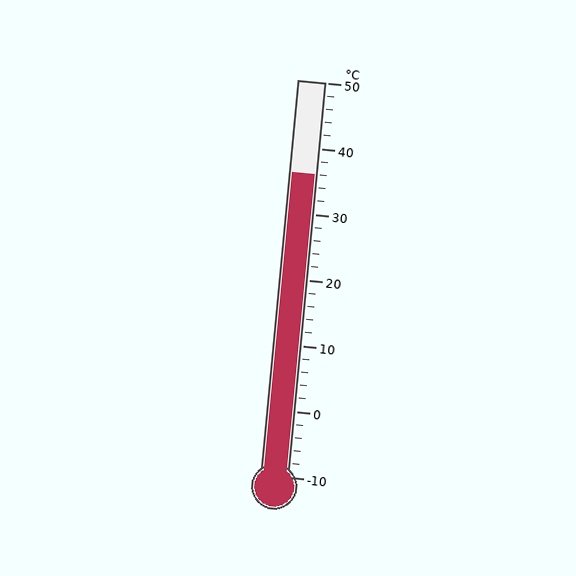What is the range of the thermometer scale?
The thermometer scale ranges from -10°C to 50°C.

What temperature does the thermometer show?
The thermometer shows approximately 36°C.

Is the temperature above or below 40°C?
The temperature is below 40°C.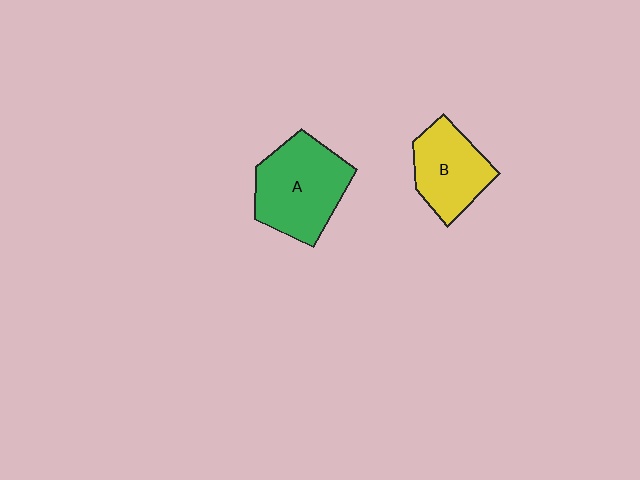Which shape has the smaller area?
Shape B (yellow).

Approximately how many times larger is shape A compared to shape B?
Approximately 1.4 times.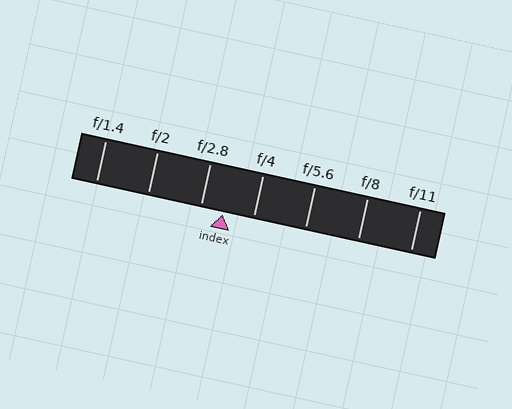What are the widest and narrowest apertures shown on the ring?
The widest aperture shown is f/1.4 and the narrowest is f/11.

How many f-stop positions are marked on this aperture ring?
There are 7 f-stop positions marked.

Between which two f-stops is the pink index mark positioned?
The index mark is between f/2.8 and f/4.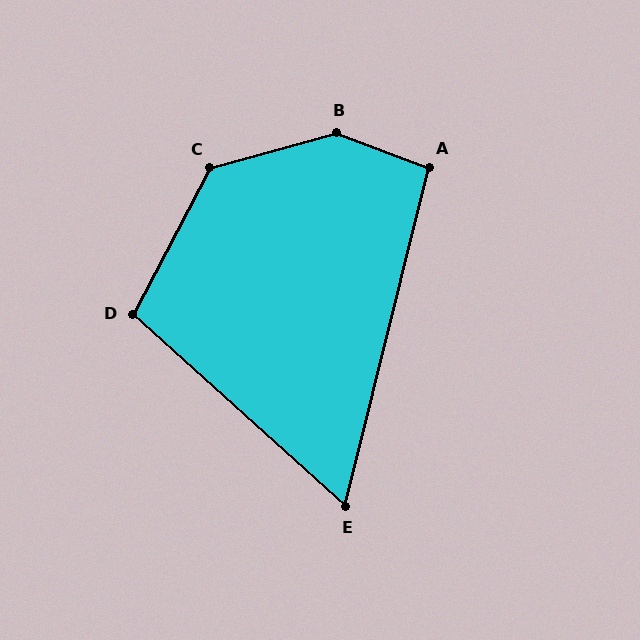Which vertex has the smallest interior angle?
E, at approximately 62 degrees.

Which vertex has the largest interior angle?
B, at approximately 144 degrees.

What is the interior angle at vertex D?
Approximately 104 degrees (obtuse).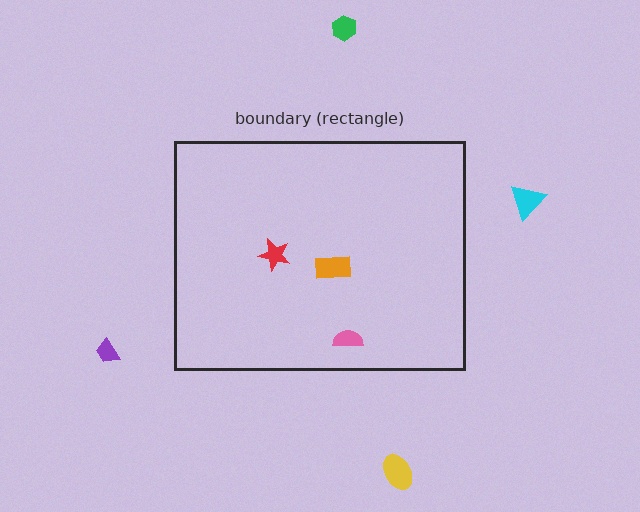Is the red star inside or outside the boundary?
Inside.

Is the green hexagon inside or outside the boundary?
Outside.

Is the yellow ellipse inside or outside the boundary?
Outside.